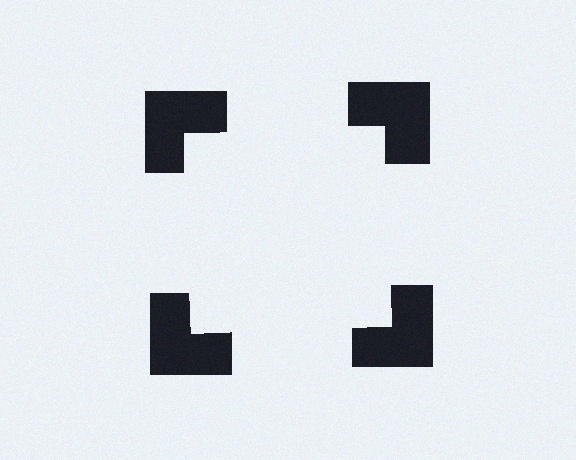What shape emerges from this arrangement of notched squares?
An illusory square — its edges are inferred from the aligned wedge cuts in the notched squares, not physically drawn.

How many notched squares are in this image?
There are 4 — one at each vertex of the illusory square.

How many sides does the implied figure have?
4 sides.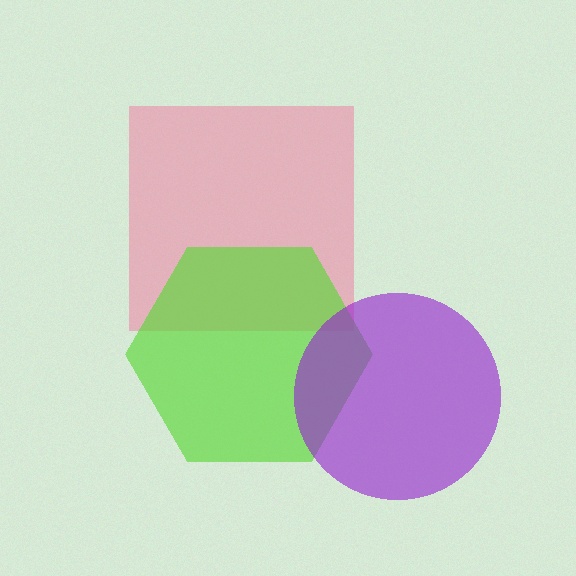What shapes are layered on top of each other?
The layered shapes are: a pink square, a lime hexagon, a purple circle.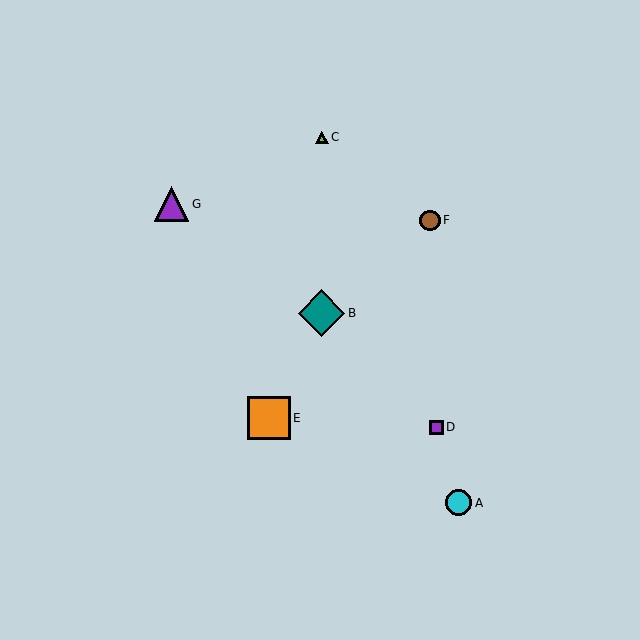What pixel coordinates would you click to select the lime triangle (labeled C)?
Click at (322, 137) to select the lime triangle C.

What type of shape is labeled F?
Shape F is a brown circle.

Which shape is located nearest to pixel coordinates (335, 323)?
The teal diamond (labeled B) at (321, 313) is nearest to that location.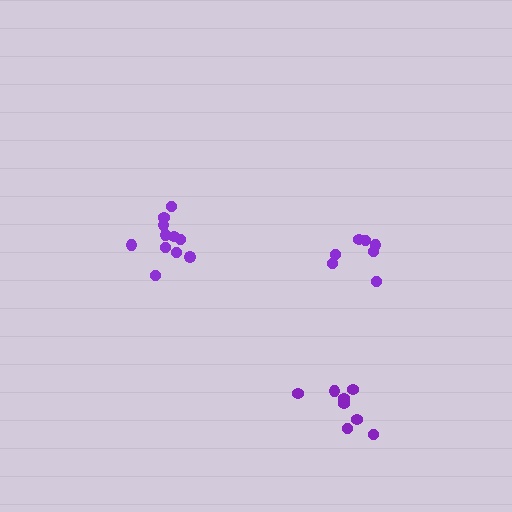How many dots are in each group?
Group 1: 8 dots, Group 2: 11 dots, Group 3: 7 dots (26 total).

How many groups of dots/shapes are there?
There are 3 groups.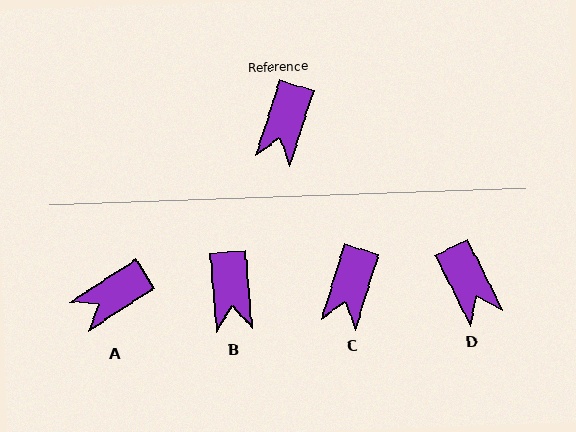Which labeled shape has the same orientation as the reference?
C.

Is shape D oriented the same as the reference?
No, it is off by about 44 degrees.